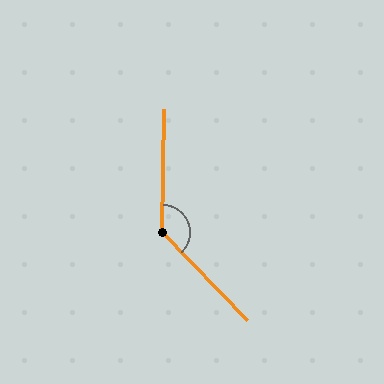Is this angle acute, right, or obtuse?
It is obtuse.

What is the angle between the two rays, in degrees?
Approximately 135 degrees.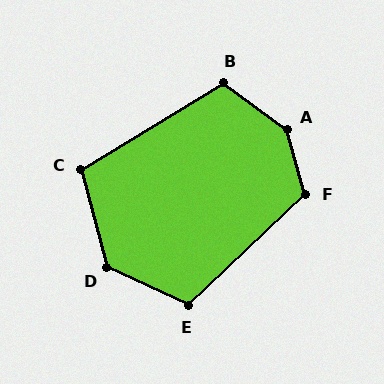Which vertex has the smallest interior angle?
C, at approximately 106 degrees.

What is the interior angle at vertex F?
Approximately 117 degrees (obtuse).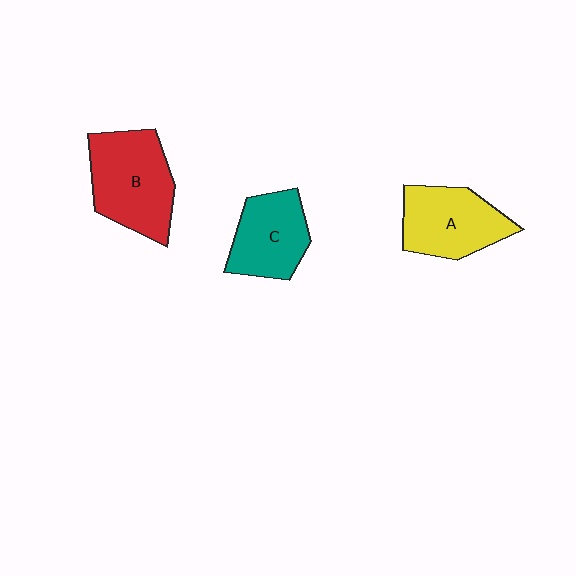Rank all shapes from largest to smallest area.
From largest to smallest: B (red), A (yellow), C (teal).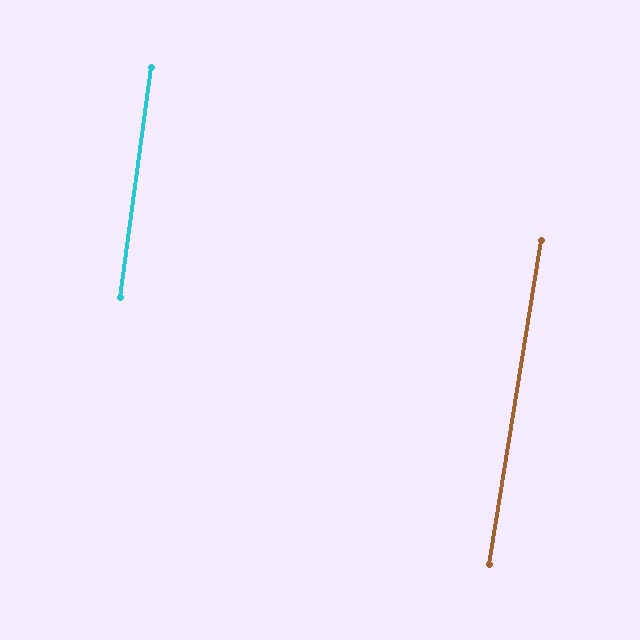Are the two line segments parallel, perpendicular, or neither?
Parallel — their directions differ by only 1.4°.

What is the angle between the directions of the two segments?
Approximately 1 degree.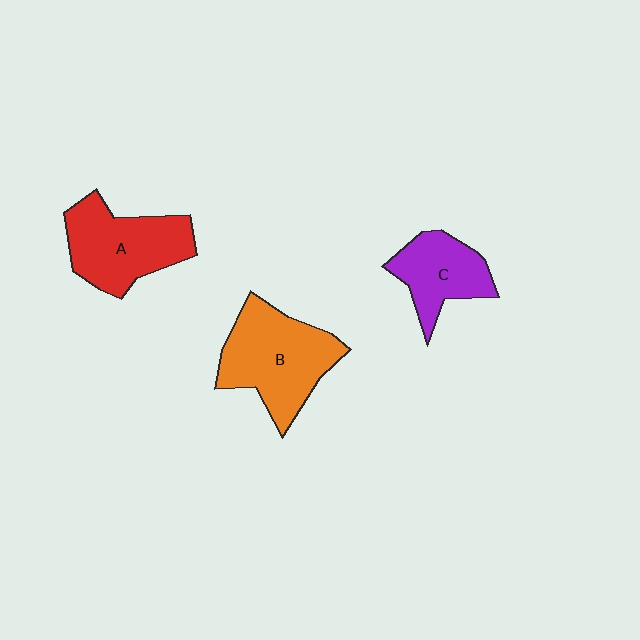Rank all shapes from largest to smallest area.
From largest to smallest: B (orange), A (red), C (purple).